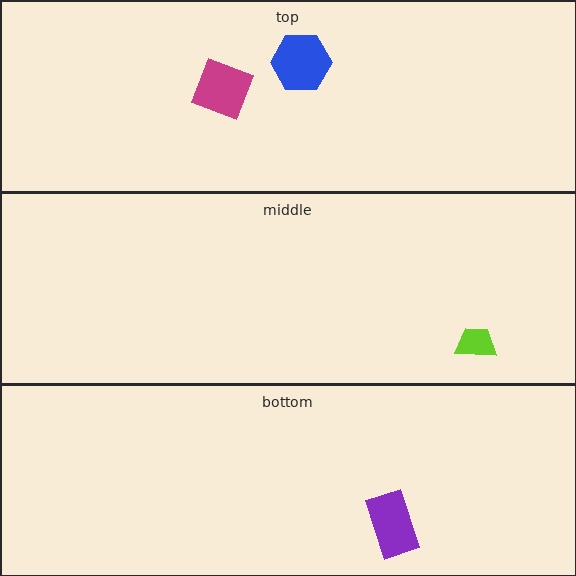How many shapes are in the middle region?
1.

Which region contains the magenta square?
The top region.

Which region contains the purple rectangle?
The bottom region.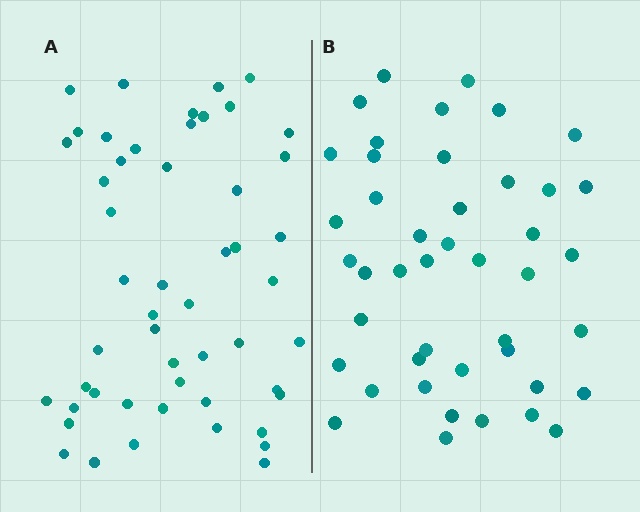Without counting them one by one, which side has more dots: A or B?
Region A (the left region) has more dots.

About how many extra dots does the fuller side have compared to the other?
Region A has roughly 8 or so more dots than region B.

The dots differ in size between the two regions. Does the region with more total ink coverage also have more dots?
No. Region B has more total ink coverage because its dots are larger, but region A actually contains more individual dots. Total area can be misleading — the number of items is what matters here.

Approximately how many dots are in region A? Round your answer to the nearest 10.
About 50 dots. (The exact count is 51, which rounds to 50.)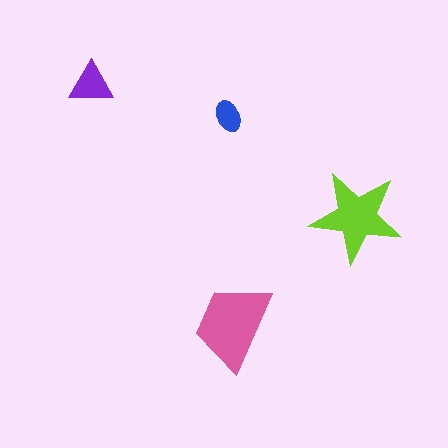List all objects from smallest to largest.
The blue ellipse, the purple triangle, the lime star, the pink trapezoid.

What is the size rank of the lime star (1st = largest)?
2nd.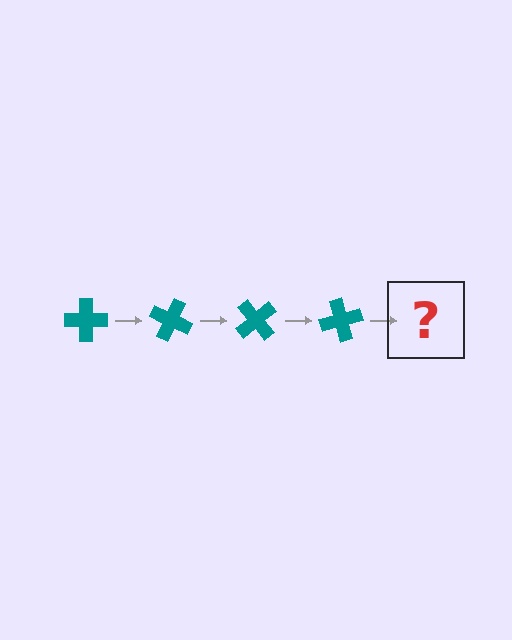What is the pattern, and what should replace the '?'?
The pattern is that the cross rotates 25 degrees each step. The '?' should be a teal cross rotated 100 degrees.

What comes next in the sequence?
The next element should be a teal cross rotated 100 degrees.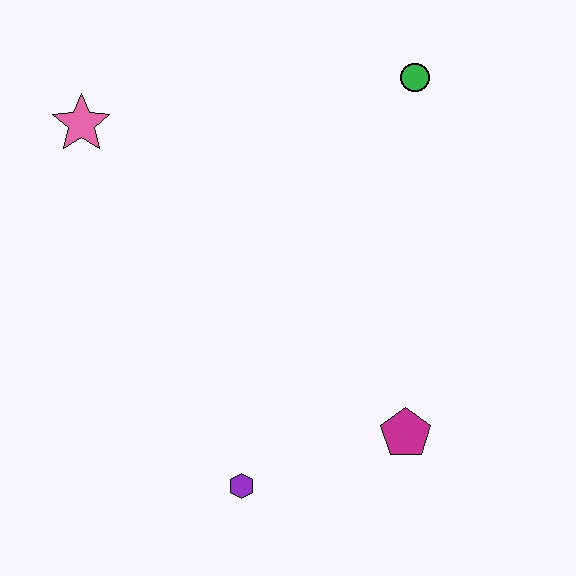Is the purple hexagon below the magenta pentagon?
Yes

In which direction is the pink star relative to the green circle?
The pink star is to the left of the green circle.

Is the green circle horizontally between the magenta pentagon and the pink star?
No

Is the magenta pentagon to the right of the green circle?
No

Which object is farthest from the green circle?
The purple hexagon is farthest from the green circle.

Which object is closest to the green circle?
The pink star is closest to the green circle.